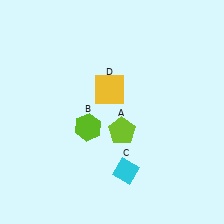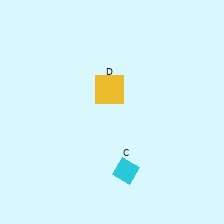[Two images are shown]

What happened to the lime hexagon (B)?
The lime hexagon (B) was removed in Image 2. It was in the bottom-left area of Image 1.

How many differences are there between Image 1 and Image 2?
There are 2 differences between the two images.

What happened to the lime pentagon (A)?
The lime pentagon (A) was removed in Image 2. It was in the bottom-right area of Image 1.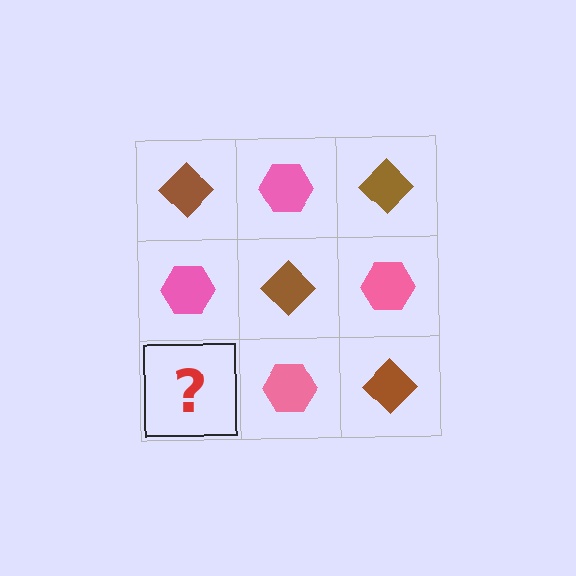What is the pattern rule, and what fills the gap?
The rule is that it alternates brown diamond and pink hexagon in a checkerboard pattern. The gap should be filled with a brown diamond.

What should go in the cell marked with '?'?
The missing cell should contain a brown diamond.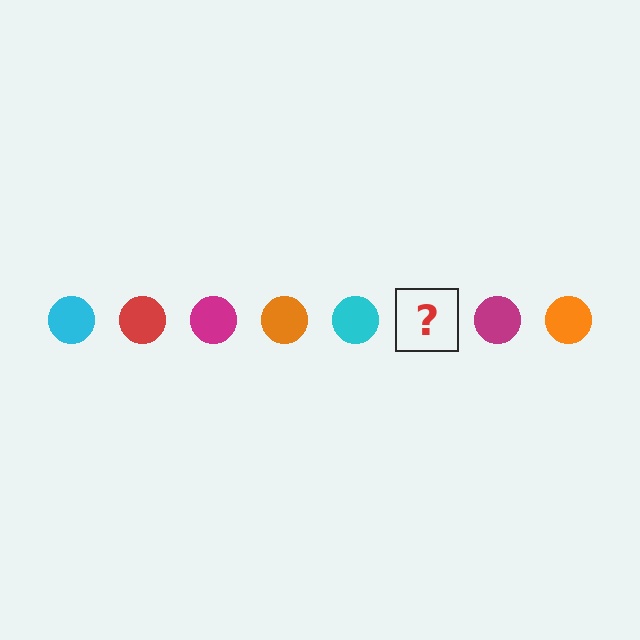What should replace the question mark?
The question mark should be replaced with a red circle.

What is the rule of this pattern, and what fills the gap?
The rule is that the pattern cycles through cyan, red, magenta, orange circles. The gap should be filled with a red circle.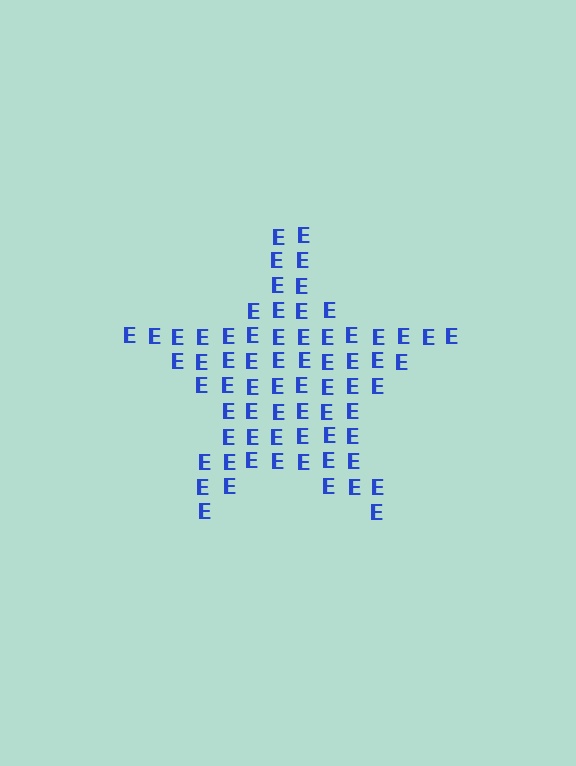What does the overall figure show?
The overall figure shows a star.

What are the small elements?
The small elements are letter E's.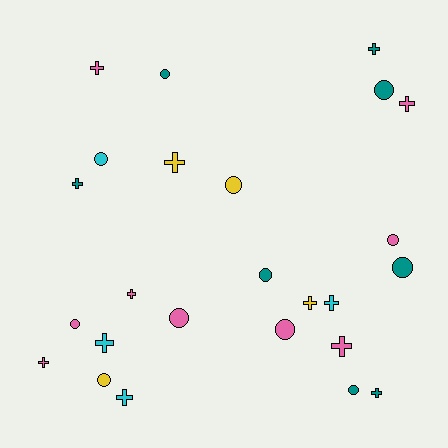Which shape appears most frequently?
Cross, with 13 objects.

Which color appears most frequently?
Pink, with 9 objects.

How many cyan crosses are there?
There are 3 cyan crosses.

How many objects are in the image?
There are 25 objects.